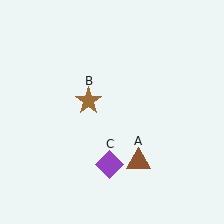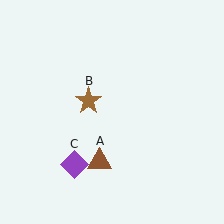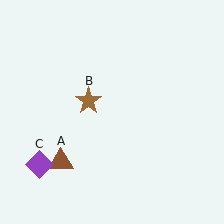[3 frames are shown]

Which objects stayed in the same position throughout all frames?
Brown star (object B) remained stationary.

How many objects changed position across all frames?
2 objects changed position: brown triangle (object A), purple diamond (object C).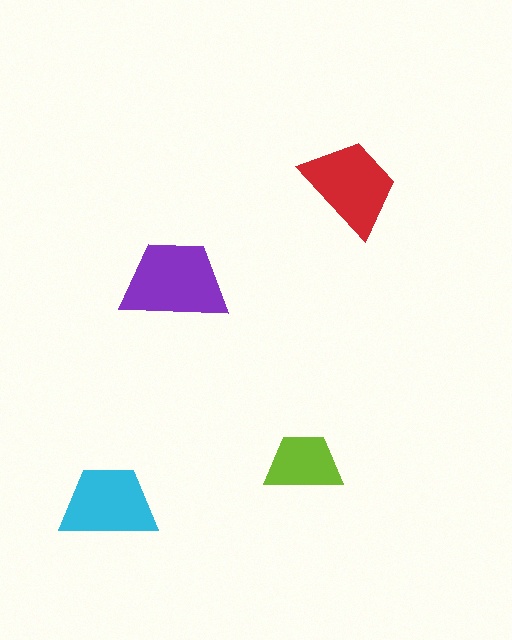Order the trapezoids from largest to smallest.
the purple one, the red one, the cyan one, the lime one.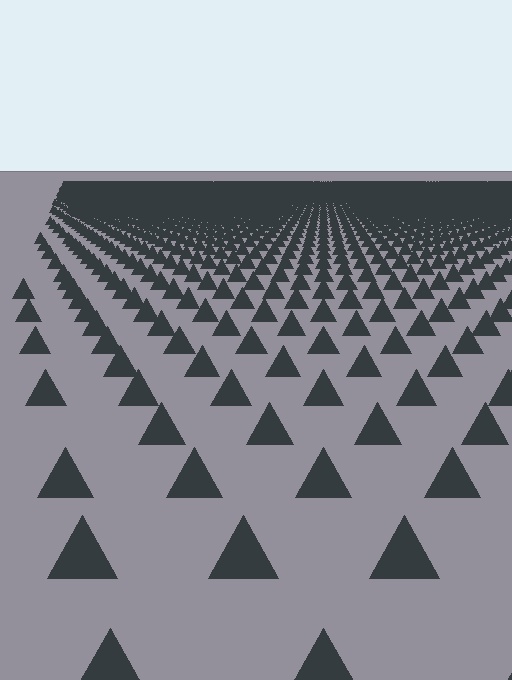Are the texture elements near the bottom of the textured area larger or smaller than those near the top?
Larger. Near the bottom, elements are closer to the viewer and appear at a bigger on-screen size.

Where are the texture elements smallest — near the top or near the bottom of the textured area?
Near the top.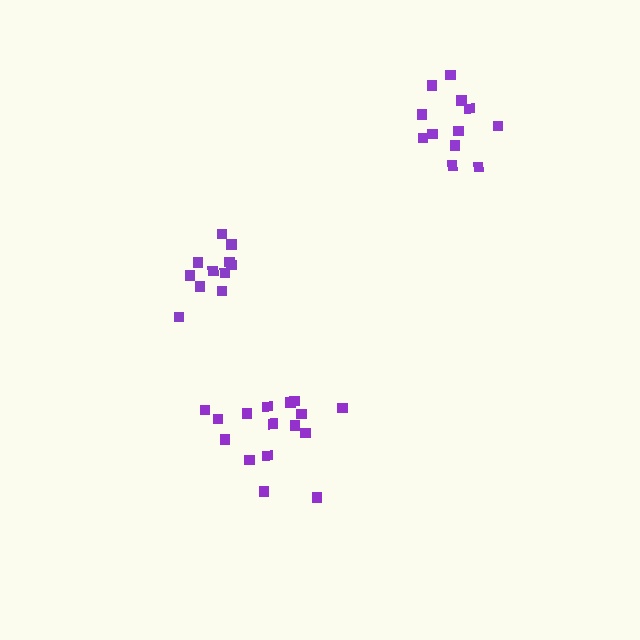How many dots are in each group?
Group 1: 11 dots, Group 2: 16 dots, Group 3: 12 dots (39 total).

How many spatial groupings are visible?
There are 3 spatial groupings.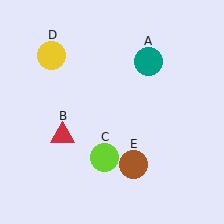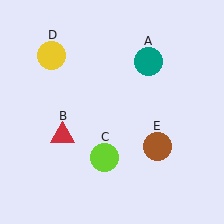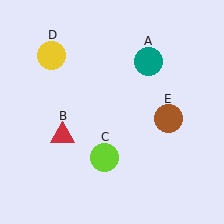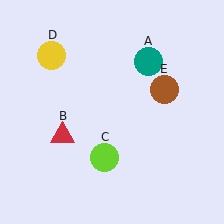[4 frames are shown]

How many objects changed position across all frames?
1 object changed position: brown circle (object E).